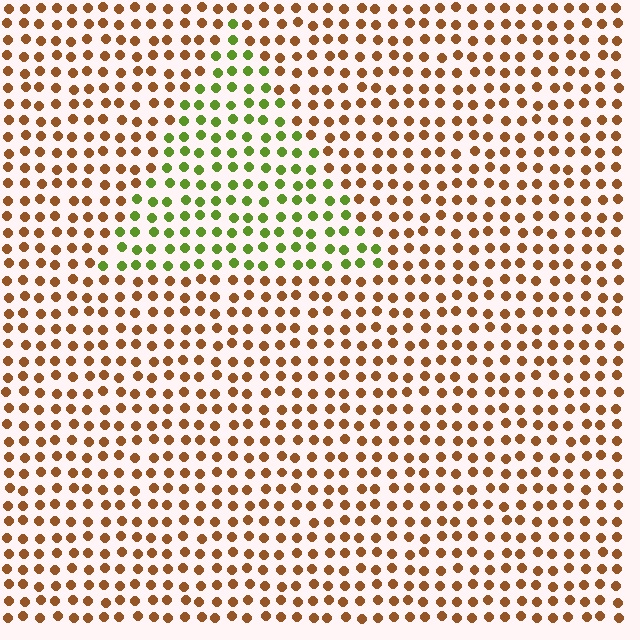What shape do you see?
I see a triangle.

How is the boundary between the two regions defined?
The boundary is defined purely by a slight shift in hue (about 67 degrees). Spacing, size, and orientation are identical on both sides.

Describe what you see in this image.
The image is filled with small brown elements in a uniform arrangement. A triangle-shaped region is visible where the elements are tinted to a slightly different hue, forming a subtle color boundary.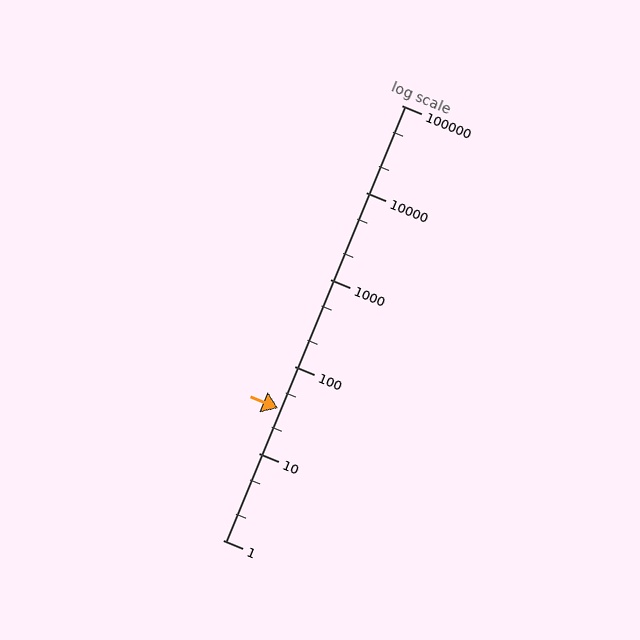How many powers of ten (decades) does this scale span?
The scale spans 5 decades, from 1 to 100000.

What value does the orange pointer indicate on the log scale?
The pointer indicates approximately 33.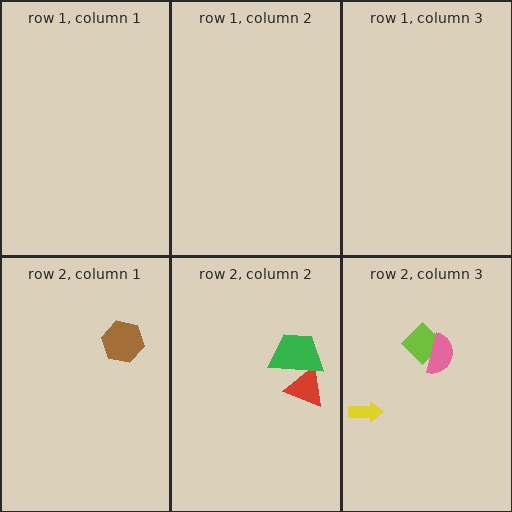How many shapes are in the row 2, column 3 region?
3.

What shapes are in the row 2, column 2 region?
The red triangle, the green trapezoid.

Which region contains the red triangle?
The row 2, column 2 region.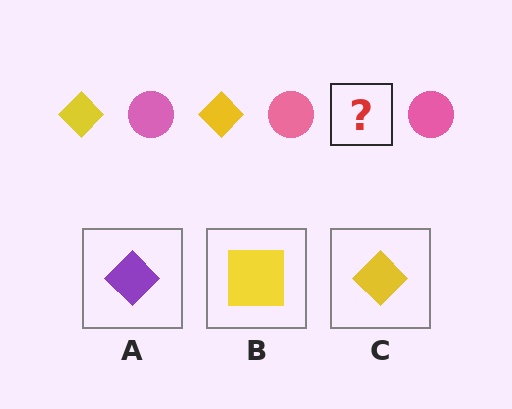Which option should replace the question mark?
Option C.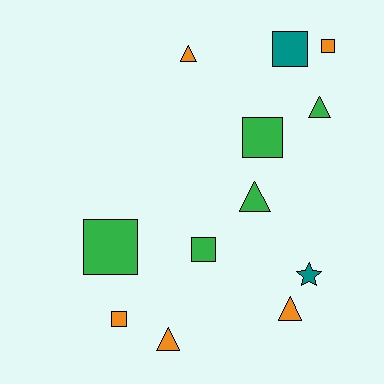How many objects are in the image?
There are 12 objects.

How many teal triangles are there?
There are no teal triangles.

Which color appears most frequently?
Orange, with 5 objects.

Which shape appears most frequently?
Square, with 6 objects.